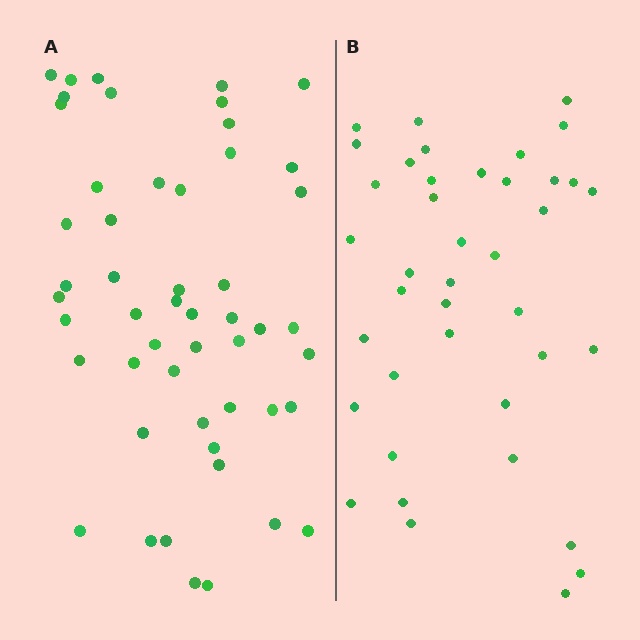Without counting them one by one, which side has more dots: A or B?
Region A (the left region) has more dots.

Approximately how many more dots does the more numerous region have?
Region A has roughly 12 or so more dots than region B.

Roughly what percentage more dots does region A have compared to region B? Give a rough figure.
About 30% more.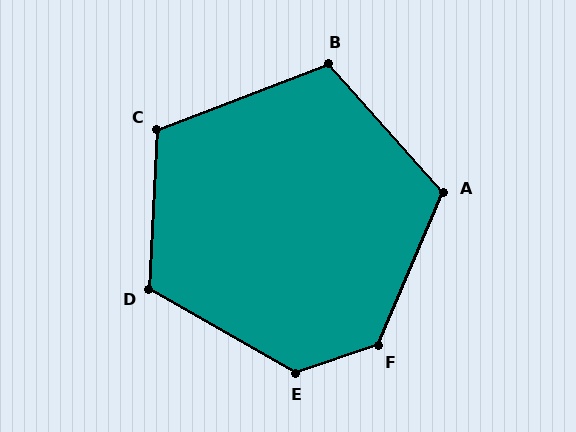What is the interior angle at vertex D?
Approximately 117 degrees (obtuse).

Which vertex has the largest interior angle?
F, at approximately 132 degrees.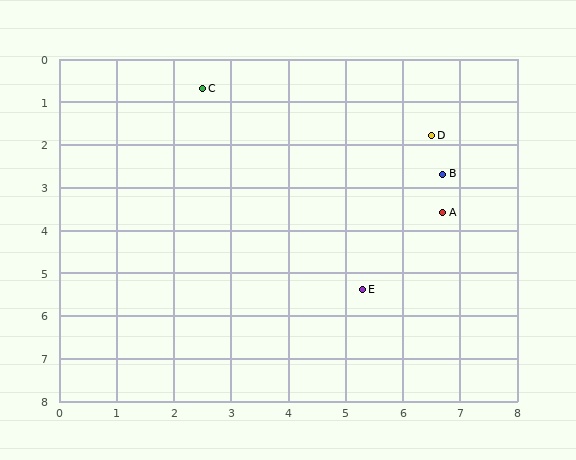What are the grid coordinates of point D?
Point D is at approximately (6.5, 1.8).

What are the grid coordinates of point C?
Point C is at approximately (2.5, 0.7).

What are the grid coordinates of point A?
Point A is at approximately (6.7, 3.6).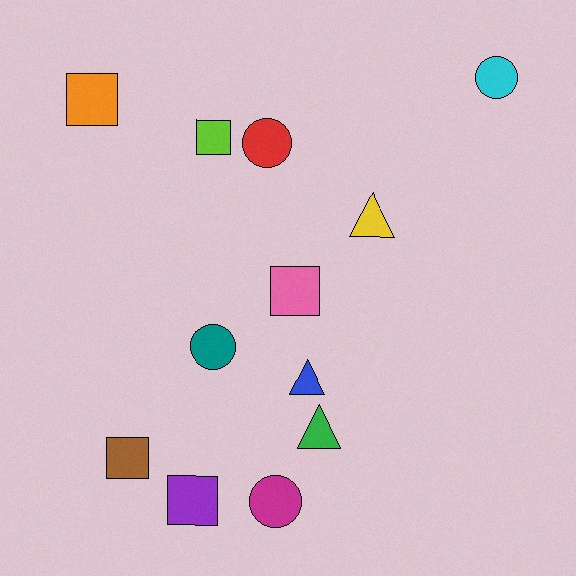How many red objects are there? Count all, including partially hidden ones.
There is 1 red object.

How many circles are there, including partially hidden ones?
There are 4 circles.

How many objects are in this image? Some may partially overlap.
There are 12 objects.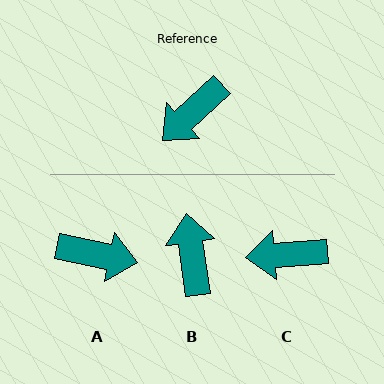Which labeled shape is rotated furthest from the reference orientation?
B, about 125 degrees away.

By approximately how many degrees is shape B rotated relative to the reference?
Approximately 125 degrees clockwise.